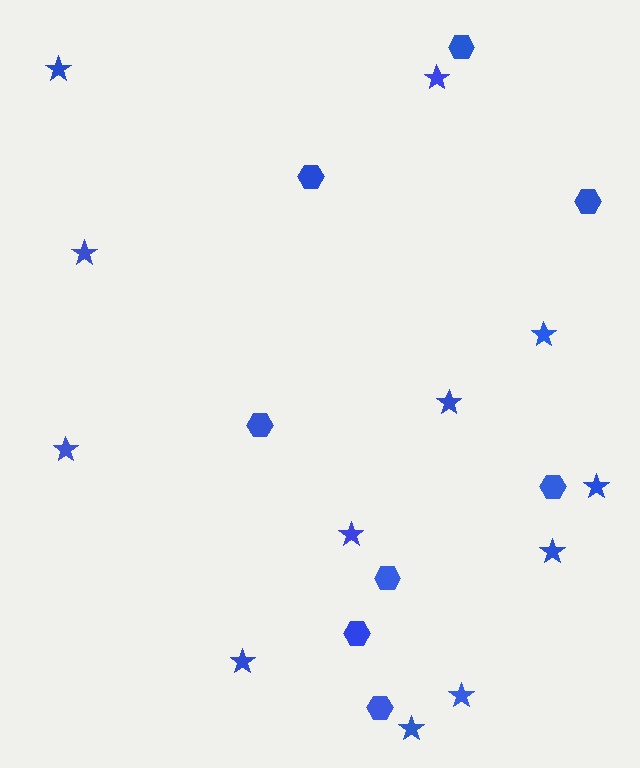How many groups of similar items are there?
There are 2 groups: one group of stars (12) and one group of hexagons (8).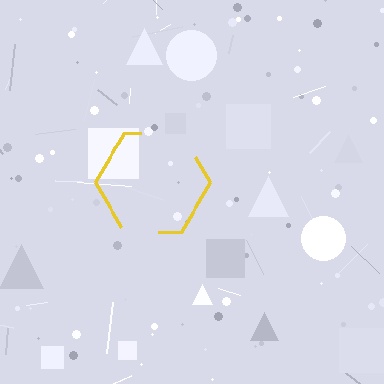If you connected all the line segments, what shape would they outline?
They would outline a hexagon.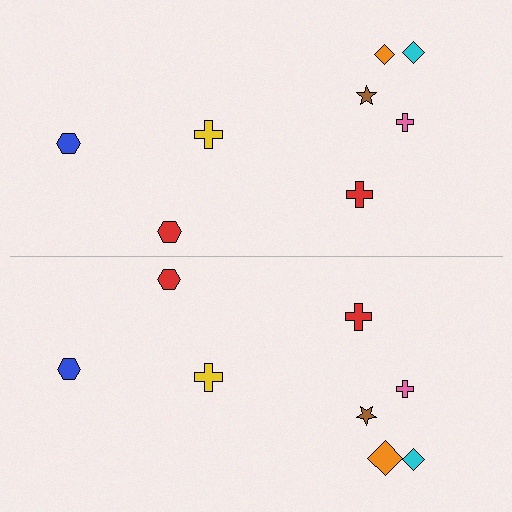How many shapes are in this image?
There are 16 shapes in this image.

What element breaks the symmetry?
The orange diamond on the bottom side has a different size than its mirror counterpart.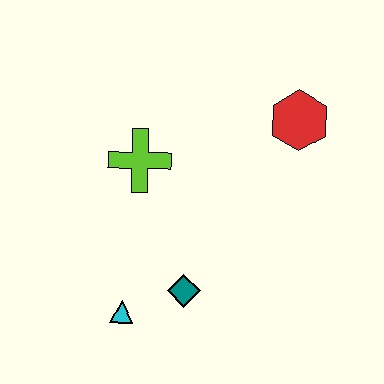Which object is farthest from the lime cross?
The red hexagon is farthest from the lime cross.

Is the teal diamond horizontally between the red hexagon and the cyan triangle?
Yes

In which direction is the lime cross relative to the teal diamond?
The lime cross is above the teal diamond.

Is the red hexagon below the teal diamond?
No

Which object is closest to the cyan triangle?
The teal diamond is closest to the cyan triangle.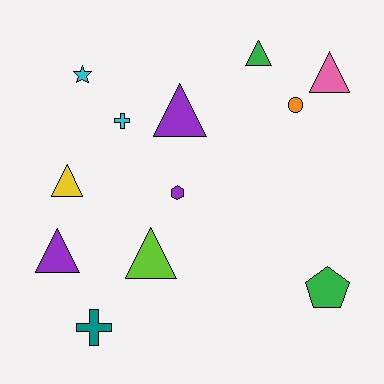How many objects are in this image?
There are 12 objects.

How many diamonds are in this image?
There are no diamonds.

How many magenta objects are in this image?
There are no magenta objects.